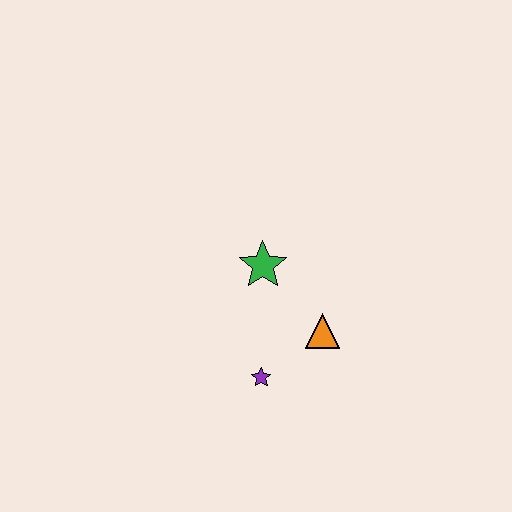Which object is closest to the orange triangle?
The purple star is closest to the orange triangle.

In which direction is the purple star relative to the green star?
The purple star is below the green star.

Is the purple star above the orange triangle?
No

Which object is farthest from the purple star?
The green star is farthest from the purple star.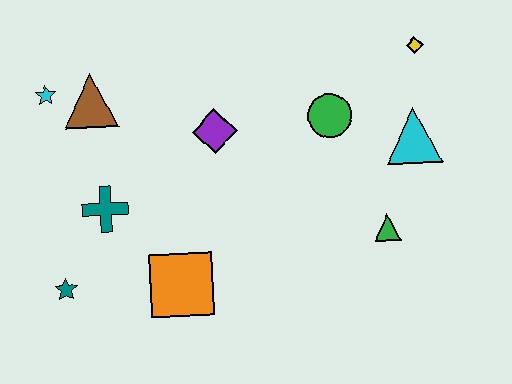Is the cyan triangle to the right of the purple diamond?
Yes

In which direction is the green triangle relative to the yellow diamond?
The green triangle is below the yellow diamond.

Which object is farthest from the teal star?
The yellow diamond is farthest from the teal star.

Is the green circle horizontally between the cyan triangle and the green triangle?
No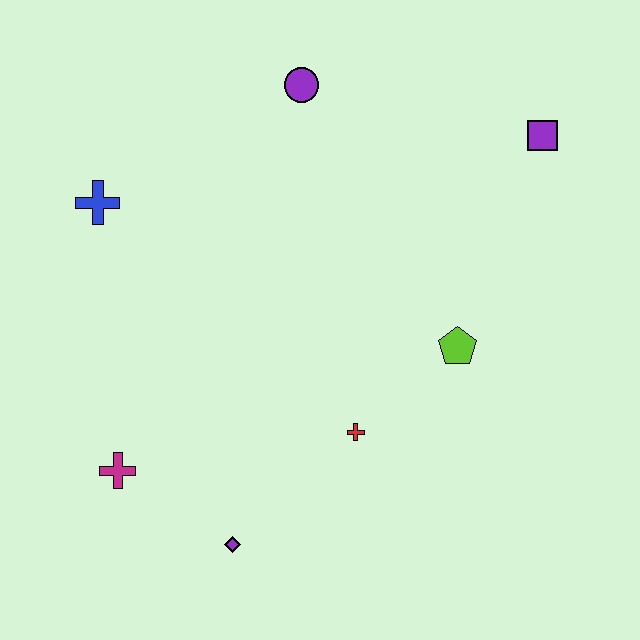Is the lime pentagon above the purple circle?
No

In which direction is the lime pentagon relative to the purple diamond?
The lime pentagon is to the right of the purple diamond.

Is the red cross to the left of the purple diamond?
No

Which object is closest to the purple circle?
The blue cross is closest to the purple circle.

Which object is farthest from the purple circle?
The purple diamond is farthest from the purple circle.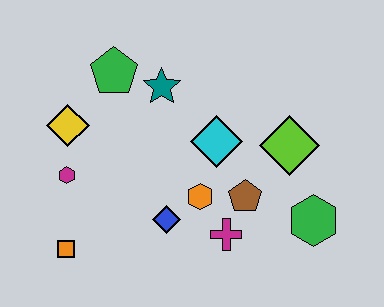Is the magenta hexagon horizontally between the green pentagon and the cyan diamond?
No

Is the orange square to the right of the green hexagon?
No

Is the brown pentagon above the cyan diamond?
No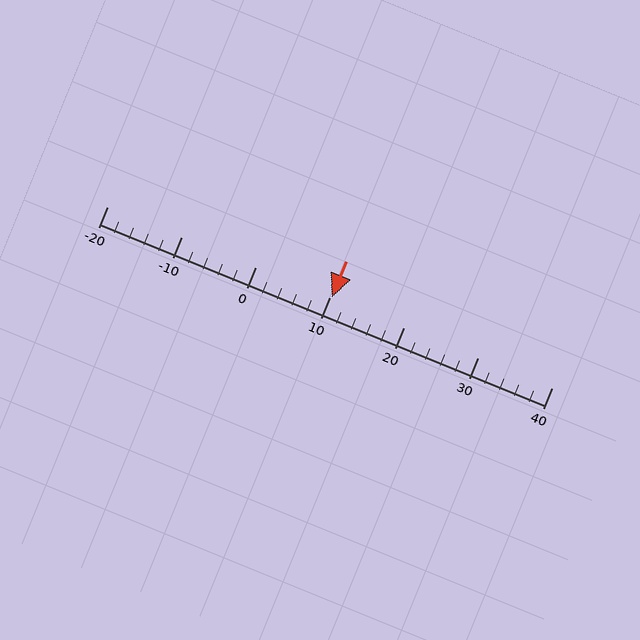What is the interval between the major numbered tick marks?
The major tick marks are spaced 10 units apart.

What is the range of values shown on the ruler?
The ruler shows values from -20 to 40.